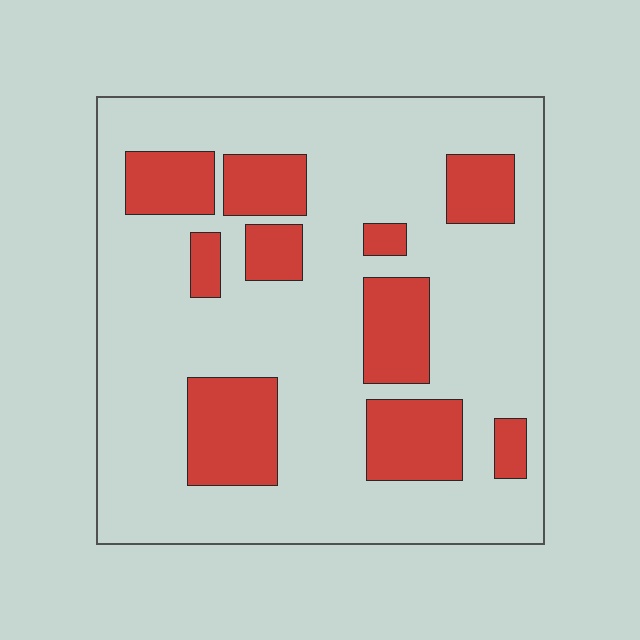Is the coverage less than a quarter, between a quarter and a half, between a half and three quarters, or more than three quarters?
Less than a quarter.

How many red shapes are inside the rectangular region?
10.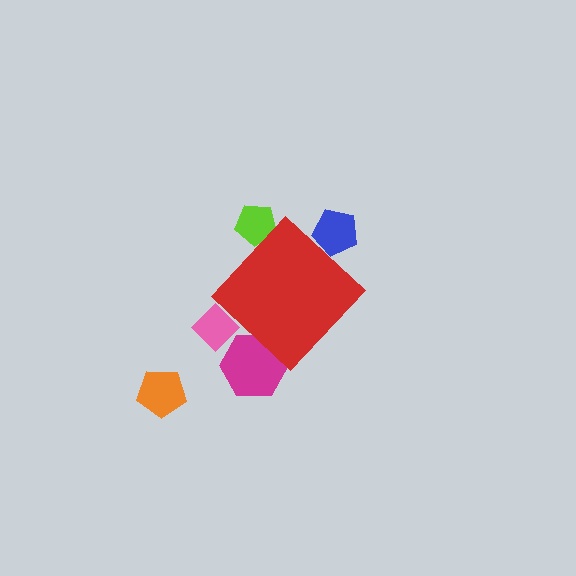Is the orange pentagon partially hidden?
No, the orange pentagon is fully visible.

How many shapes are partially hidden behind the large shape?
4 shapes are partially hidden.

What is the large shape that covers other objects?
A red diamond.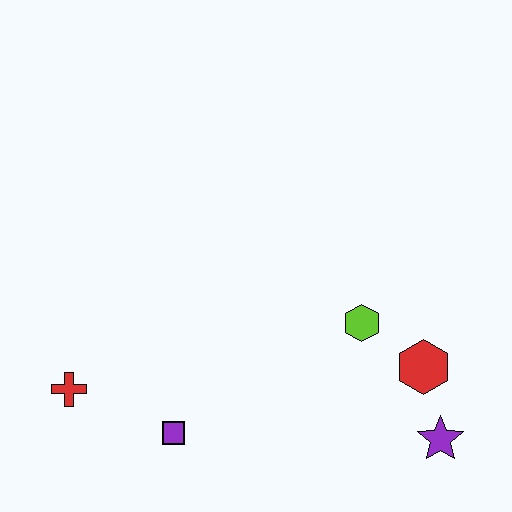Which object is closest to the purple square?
The red cross is closest to the purple square.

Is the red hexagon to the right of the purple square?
Yes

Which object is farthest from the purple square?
The purple star is farthest from the purple square.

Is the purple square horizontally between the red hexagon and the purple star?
No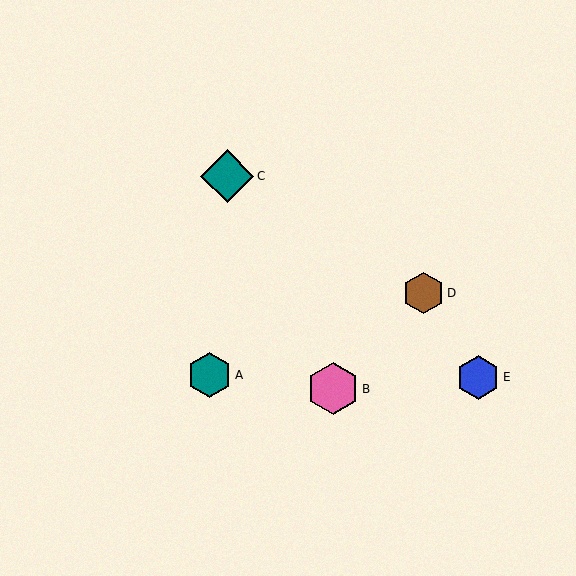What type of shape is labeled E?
Shape E is a blue hexagon.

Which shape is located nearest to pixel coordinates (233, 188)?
The teal diamond (labeled C) at (227, 176) is nearest to that location.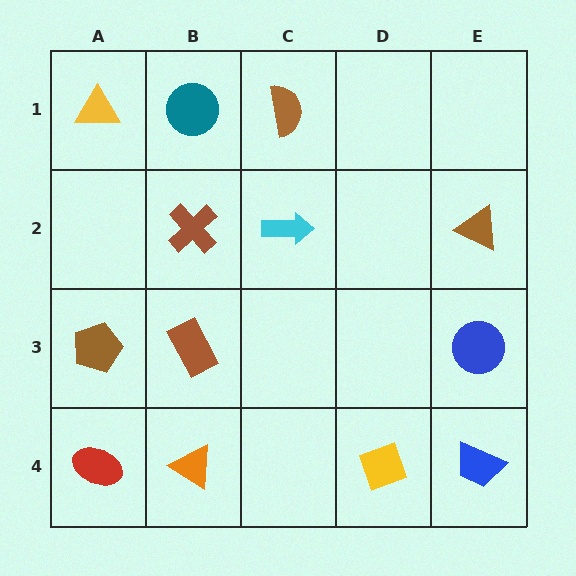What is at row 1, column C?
A brown semicircle.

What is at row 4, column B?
An orange triangle.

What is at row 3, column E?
A blue circle.